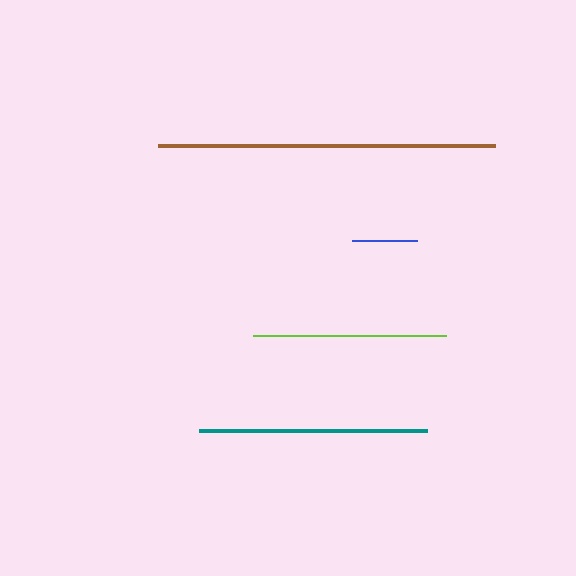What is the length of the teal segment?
The teal segment is approximately 228 pixels long.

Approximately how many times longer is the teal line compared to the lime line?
The teal line is approximately 1.2 times the length of the lime line.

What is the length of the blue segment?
The blue segment is approximately 65 pixels long.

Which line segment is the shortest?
The blue line is the shortest at approximately 65 pixels.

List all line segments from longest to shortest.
From longest to shortest: brown, teal, lime, blue.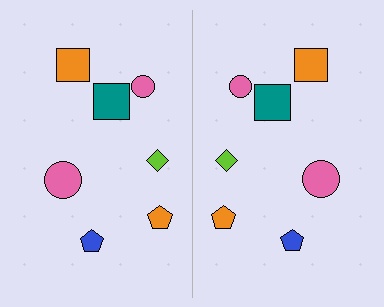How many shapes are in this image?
There are 14 shapes in this image.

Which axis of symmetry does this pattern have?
The pattern has a vertical axis of symmetry running through the center of the image.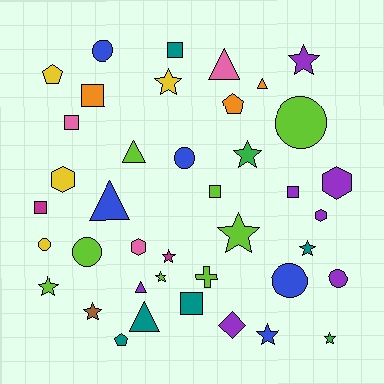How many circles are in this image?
There are 7 circles.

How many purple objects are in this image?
There are 7 purple objects.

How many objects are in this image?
There are 40 objects.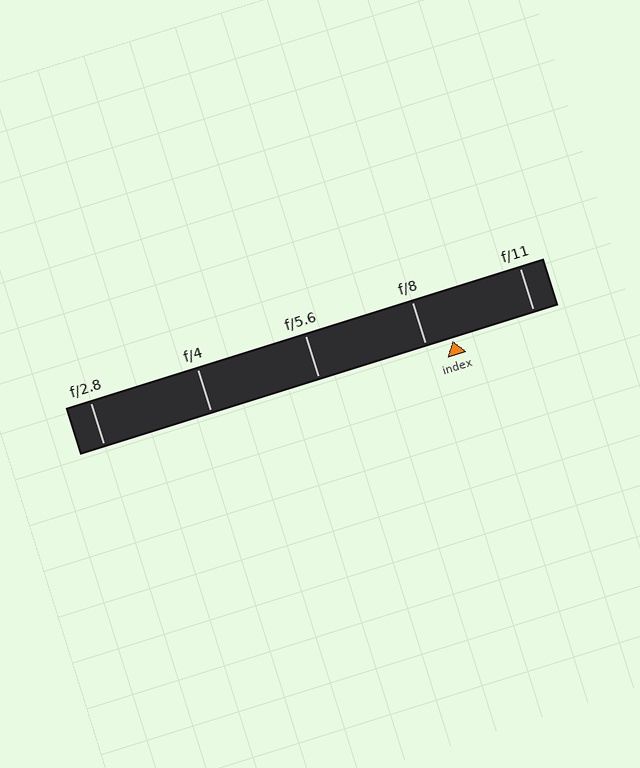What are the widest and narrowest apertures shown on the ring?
The widest aperture shown is f/2.8 and the narrowest is f/11.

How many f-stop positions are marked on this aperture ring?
There are 5 f-stop positions marked.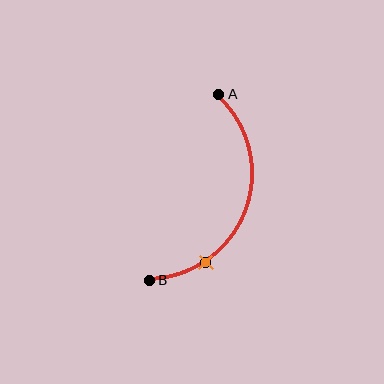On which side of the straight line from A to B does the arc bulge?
The arc bulges to the right of the straight line connecting A and B.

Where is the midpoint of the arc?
The arc midpoint is the point on the curve farthest from the straight line joining A and B. It sits to the right of that line.